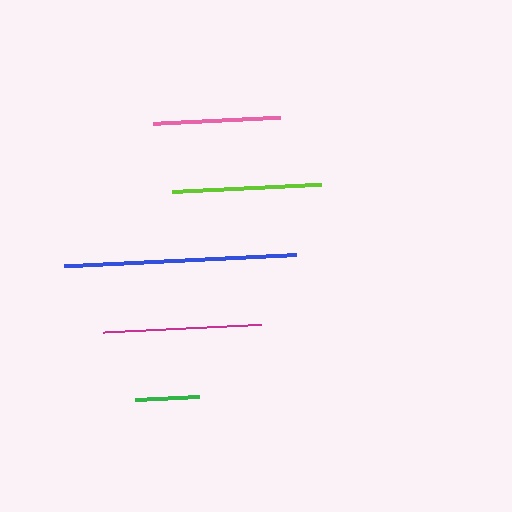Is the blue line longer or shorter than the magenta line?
The blue line is longer than the magenta line.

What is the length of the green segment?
The green segment is approximately 64 pixels long.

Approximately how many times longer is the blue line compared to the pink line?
The blue line is approximately 1.8 times the length of the pink line.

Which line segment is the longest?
The blue line is the longest at approximately 233 pixels.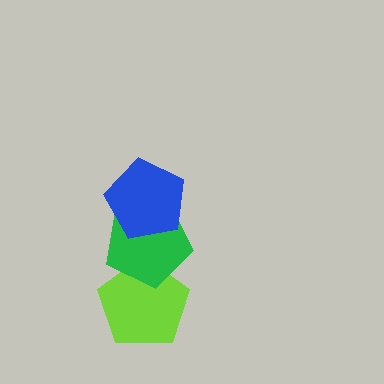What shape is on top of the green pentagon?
The blue pentagon is on top of the green pentagon.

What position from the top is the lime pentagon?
The lime pentagon is 3rd from the top.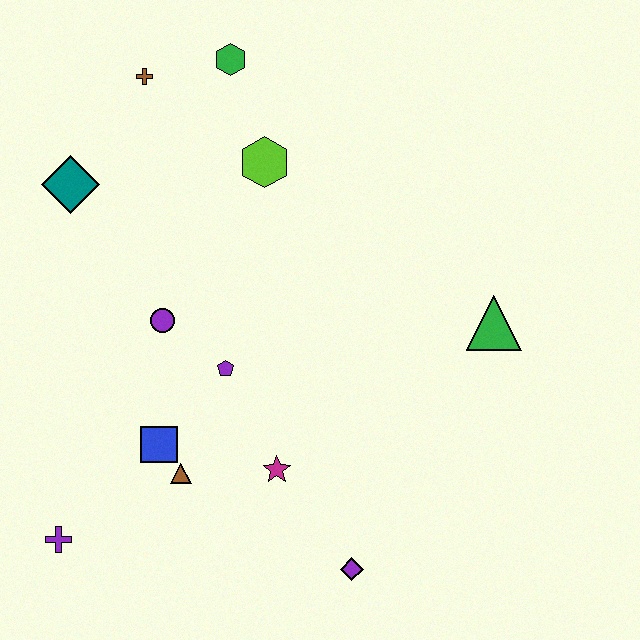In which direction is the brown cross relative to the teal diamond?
The brown cross is above the teal diamond.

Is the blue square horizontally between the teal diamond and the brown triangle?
Yes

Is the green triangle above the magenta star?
Yes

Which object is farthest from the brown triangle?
The green hexagon is farthest from the brown triangle.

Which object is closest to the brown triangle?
The blue square is closest to the brown triangle.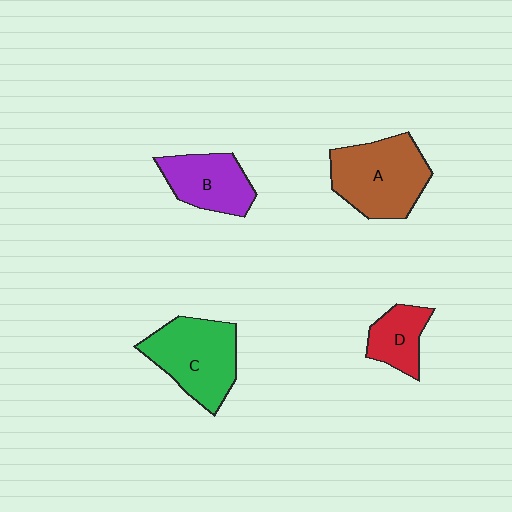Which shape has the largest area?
Shape A (brown).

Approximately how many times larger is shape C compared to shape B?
Approximately 1.4 times.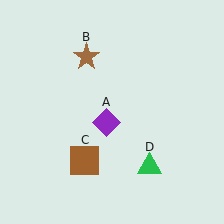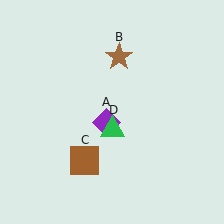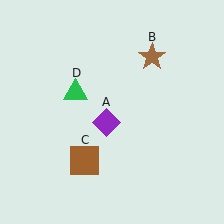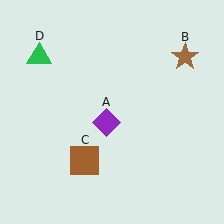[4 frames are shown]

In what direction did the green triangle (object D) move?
The green triangle (object D) moved up and to the left.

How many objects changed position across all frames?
2 objects changed position: brown star (object B), green triangle (object D).